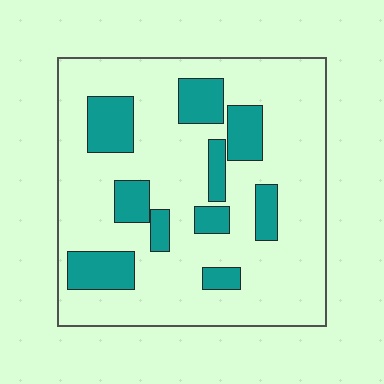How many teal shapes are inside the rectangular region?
10.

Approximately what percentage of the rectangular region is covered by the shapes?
Approximately 20%.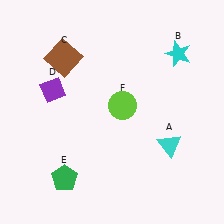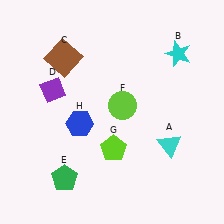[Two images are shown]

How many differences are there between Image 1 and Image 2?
There are 2 differences between the two images.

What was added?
A lime pentagon (G), a blue hexagon (H) were added in Image 2.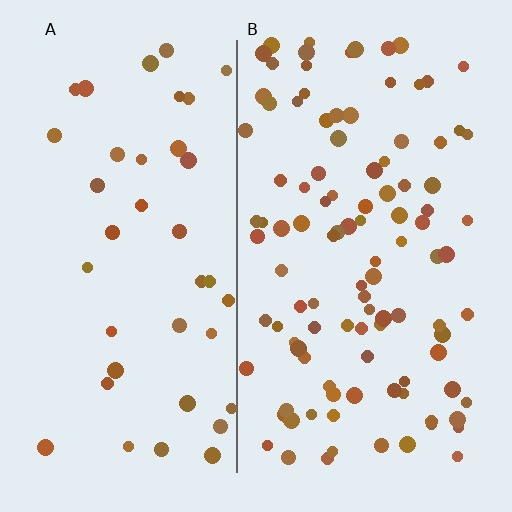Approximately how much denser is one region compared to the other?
Approximately 2.7× — region B over region A.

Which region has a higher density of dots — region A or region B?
B (the right).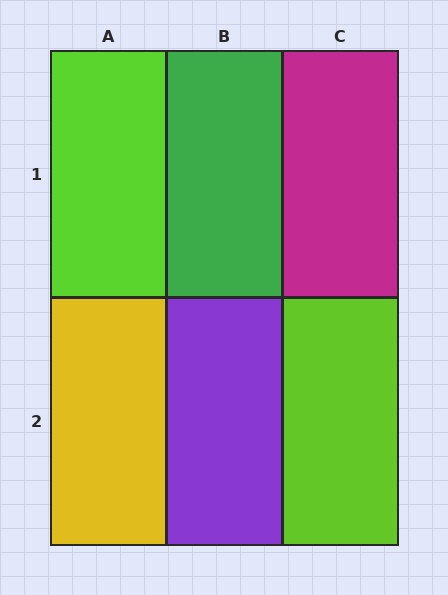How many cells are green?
1 cell is green.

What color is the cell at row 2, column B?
Purple.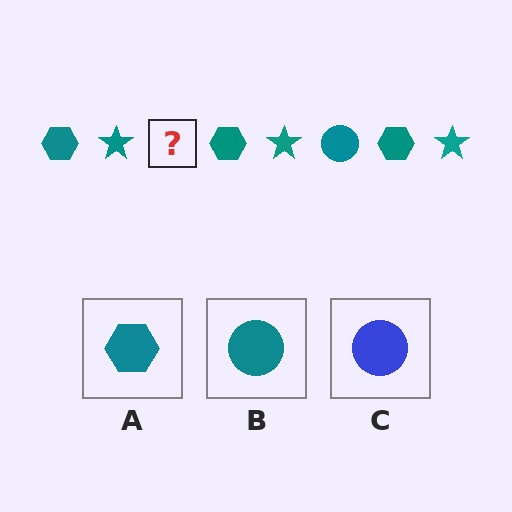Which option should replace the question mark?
Option B.